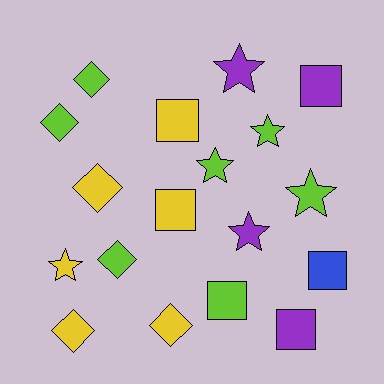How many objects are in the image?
There are 18 objects.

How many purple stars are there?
There are 2 purple stars.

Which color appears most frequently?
Lime, with 7 objects.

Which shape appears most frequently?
Star, with 6 objects.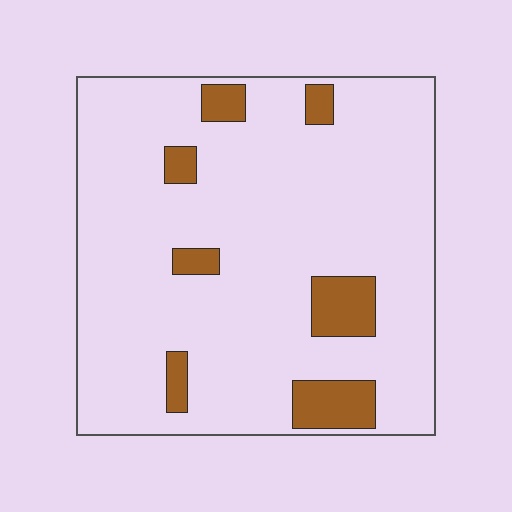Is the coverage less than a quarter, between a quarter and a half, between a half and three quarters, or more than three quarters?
Less than a quarter.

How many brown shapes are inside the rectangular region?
7.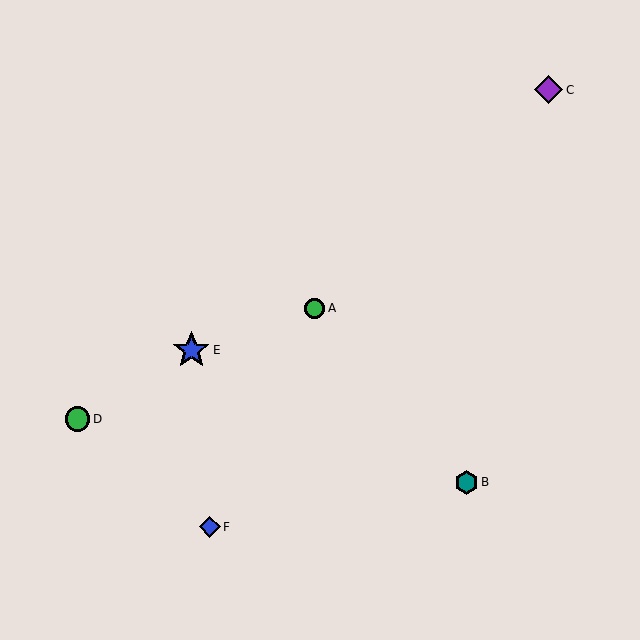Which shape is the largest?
The blue star (labeled E) is the largest.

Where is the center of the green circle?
The center of the green circle is at (314, 308).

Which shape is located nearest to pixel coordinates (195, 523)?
The blue diamond (labeled F) at (210, 527) is nearest to that location.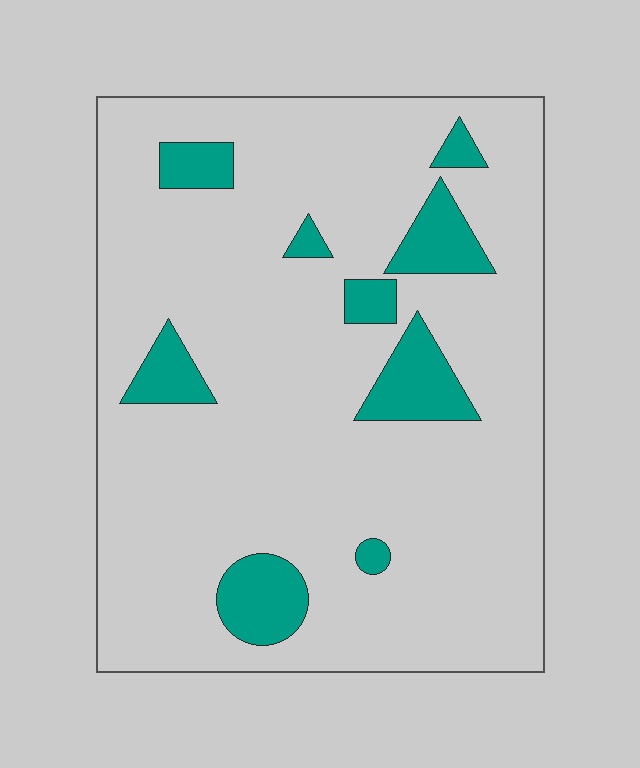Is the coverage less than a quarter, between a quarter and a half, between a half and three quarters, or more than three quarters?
Less than a quarter.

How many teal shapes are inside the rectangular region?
9.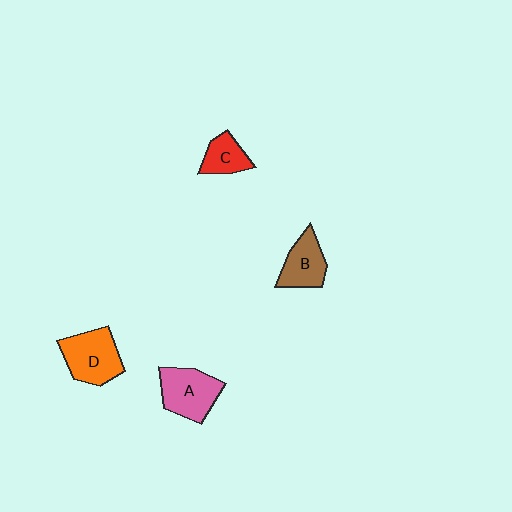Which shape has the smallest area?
Shape C (red).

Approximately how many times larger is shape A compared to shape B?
Approximately 1.3 times.